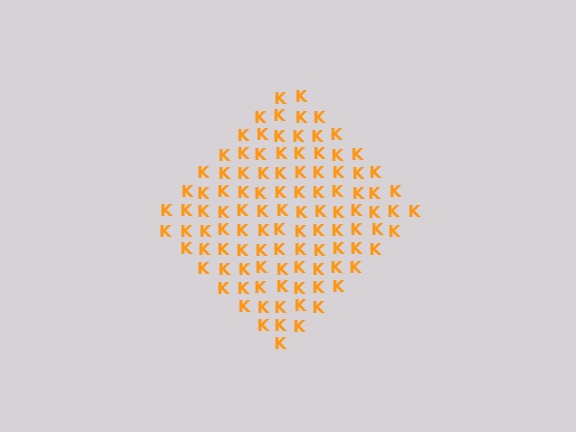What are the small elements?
The small elements are letter K's.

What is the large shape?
The large shape is a diamond.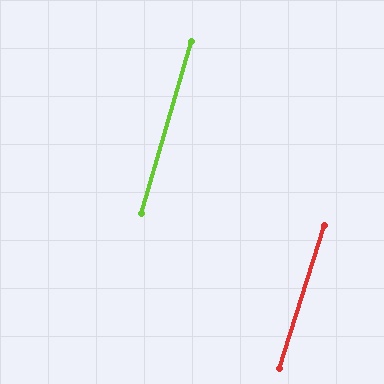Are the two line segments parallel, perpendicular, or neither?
Parallel — their directions differ by only 1.2°.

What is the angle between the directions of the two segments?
Approximately 1 degree.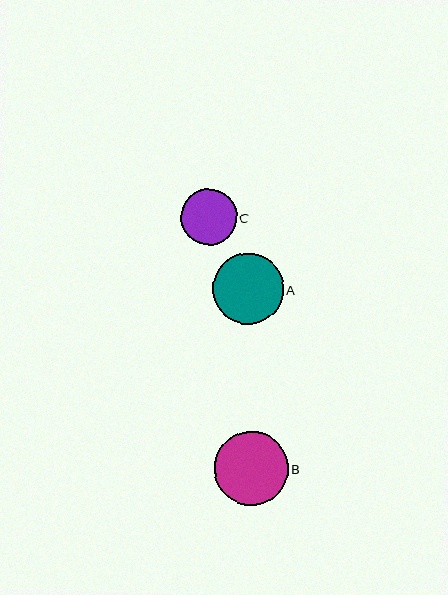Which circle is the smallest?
Circle C is the smallest with a size of approximately 56 pixels.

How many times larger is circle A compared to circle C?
Circle A is approximately 1.3 times the size of circle C.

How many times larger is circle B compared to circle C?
Circle B is approximately 1.3 times the size of circle C.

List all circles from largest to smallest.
From largest to smallest: B, A, C.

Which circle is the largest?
Circle B is the largest with a size of approximately 74 pixels.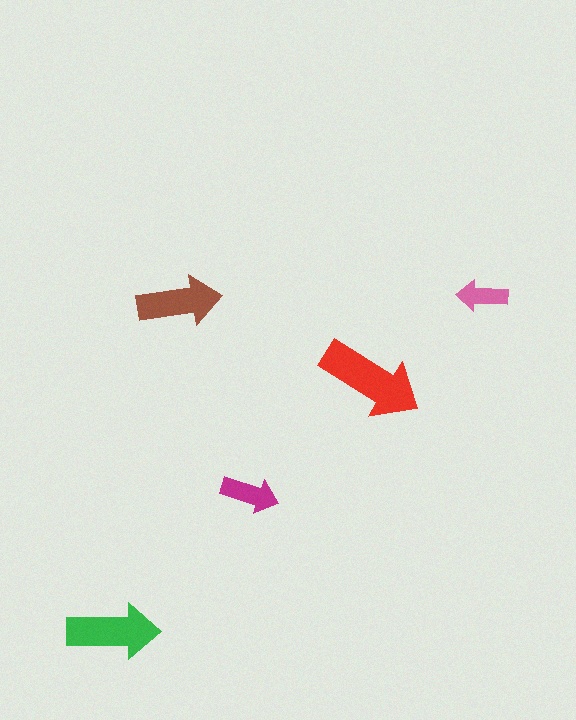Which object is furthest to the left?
The green arrow is leftmost.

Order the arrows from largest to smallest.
the red one, the green one, the brown one, the magenta one, the pink one.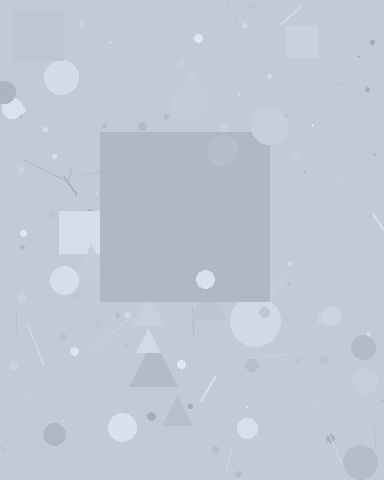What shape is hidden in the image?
A square is hidden in the image.